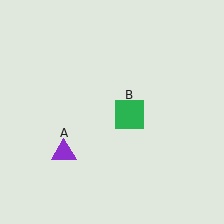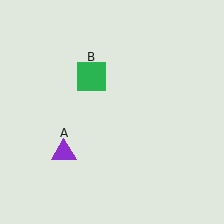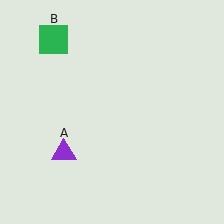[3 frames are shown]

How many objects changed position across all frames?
1 object changed position: green square (object B).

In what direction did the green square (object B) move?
The green square (object B) moved up and to the left.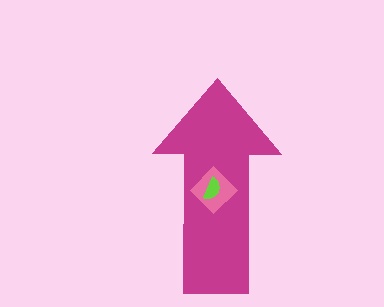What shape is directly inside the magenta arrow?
The pink diamond.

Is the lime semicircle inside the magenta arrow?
Yes.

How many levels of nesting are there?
3.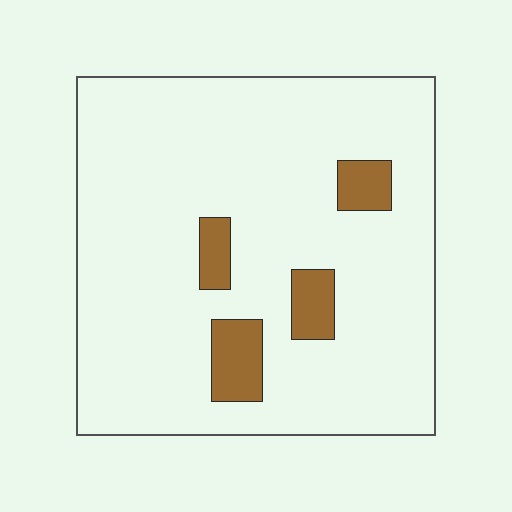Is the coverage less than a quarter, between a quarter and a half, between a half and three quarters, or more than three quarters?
Less than a quarter.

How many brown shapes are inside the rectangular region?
4.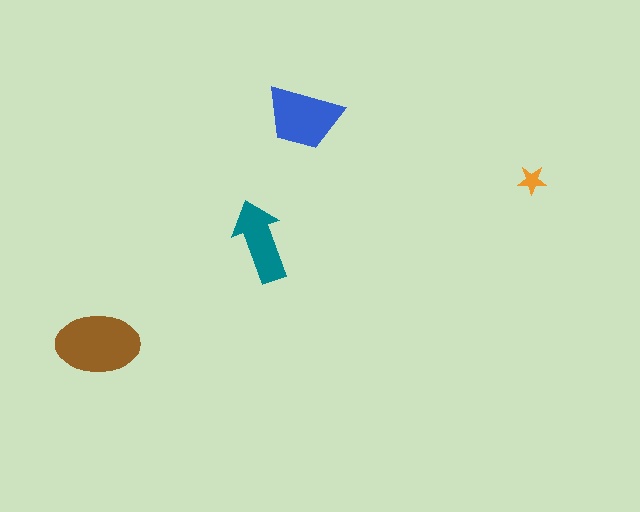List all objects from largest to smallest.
The brown ellipse, the blue trapezoid, the teal arrow, the orange star.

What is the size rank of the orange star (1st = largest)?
4th.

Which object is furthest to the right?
The orange star is rightmost.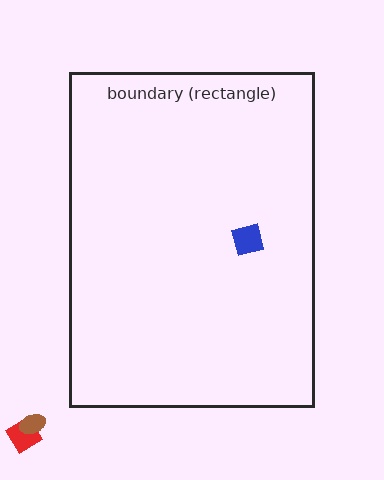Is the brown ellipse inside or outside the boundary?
Outside.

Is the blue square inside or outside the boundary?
Inside.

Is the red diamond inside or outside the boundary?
Outside.